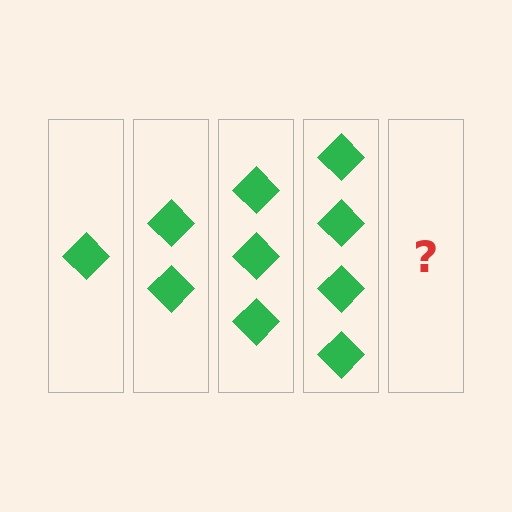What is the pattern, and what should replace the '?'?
The pattern is that each step adds one more diamond. The '?' should be 5 diamonds.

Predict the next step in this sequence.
The next step is 5 diamonds.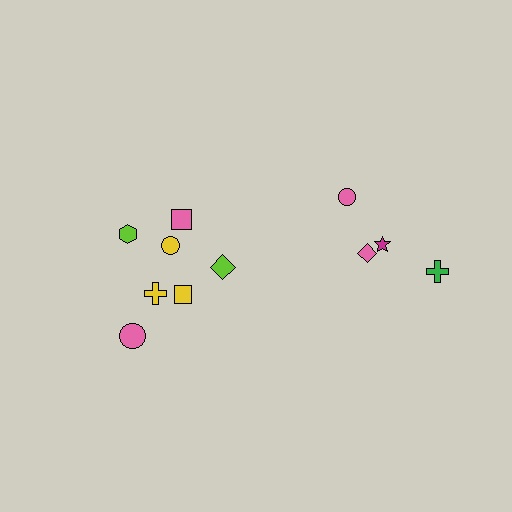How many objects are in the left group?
There are 7 objects.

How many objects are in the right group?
There are 4 objects.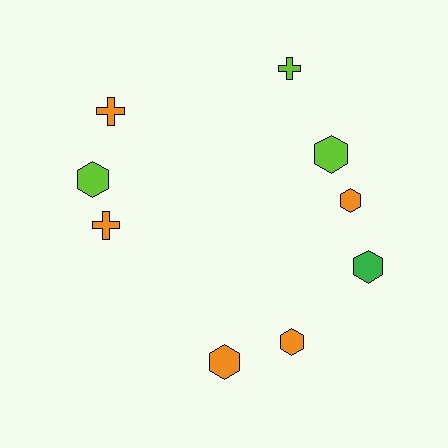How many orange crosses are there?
There are 2 orange crosses.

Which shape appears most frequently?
Hexagon, with 6 objects.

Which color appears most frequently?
Orange, with 5 objects.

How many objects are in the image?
There are 9 objects.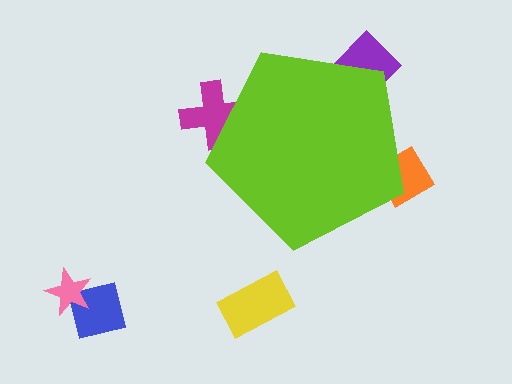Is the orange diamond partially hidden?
Yes, the orange diamond is partially hidden behind the lime pentagon.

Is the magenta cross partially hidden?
Yes, the magenta cross is partially hidden behind the lime pentagon.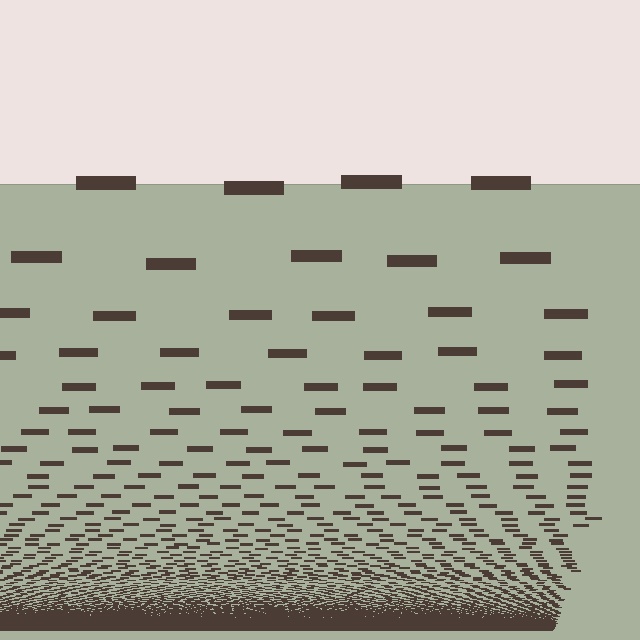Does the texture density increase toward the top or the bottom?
Density increases toward the bottom.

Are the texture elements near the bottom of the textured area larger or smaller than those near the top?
Smaller. The gradient is inverted — elements near the bottom are smaller and denser.